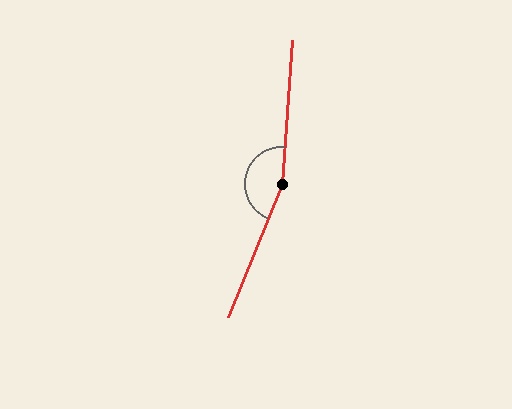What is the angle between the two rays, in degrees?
Approximately 162 degrees.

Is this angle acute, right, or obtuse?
It is obtuse.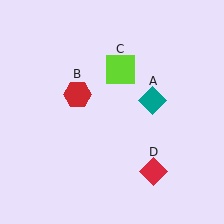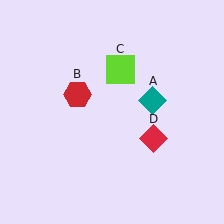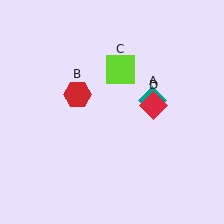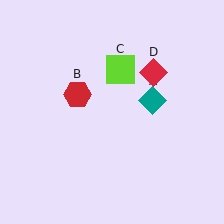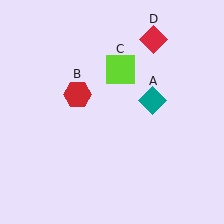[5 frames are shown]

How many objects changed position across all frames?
1 object changed position: red diamond (object D).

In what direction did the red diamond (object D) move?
The red diamond (object D) moved up.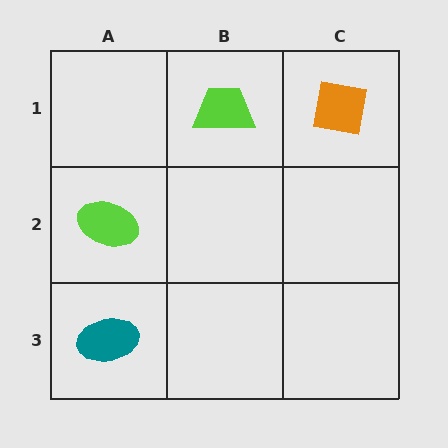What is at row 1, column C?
An orange square.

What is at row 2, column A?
A lime ellipse.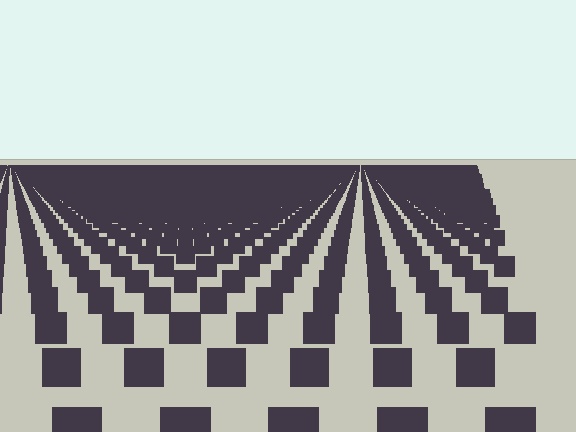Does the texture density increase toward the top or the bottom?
Density increases toward the top.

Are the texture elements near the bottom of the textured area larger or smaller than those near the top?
Larger. Near the bottom, elements are closer to the viewer and appear at a bigger on-screen size.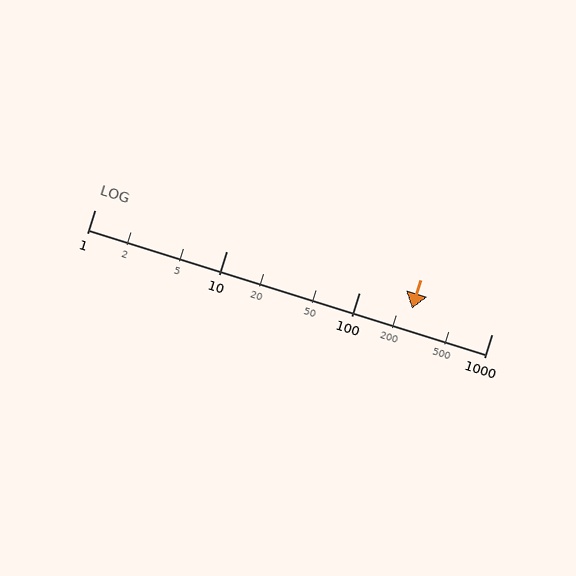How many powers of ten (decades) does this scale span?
The scale spans 3 decades, from 1 to 1000.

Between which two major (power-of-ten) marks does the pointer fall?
The pointer is between 100 and 1000.